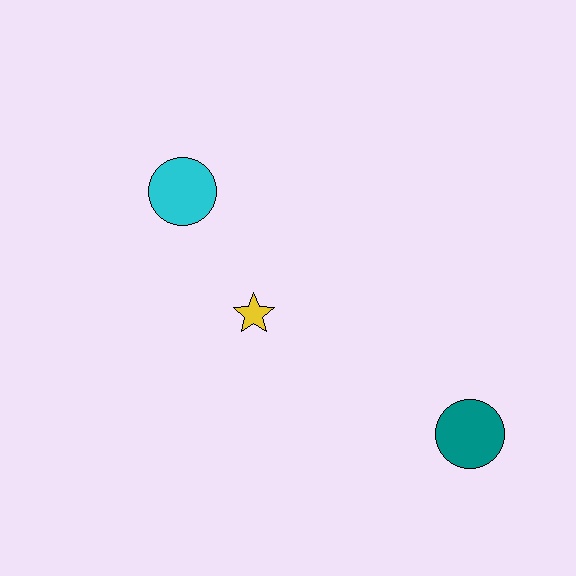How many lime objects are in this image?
There are no lime objects.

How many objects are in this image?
There are 3 objects.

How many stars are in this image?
There is 1 star.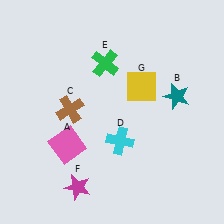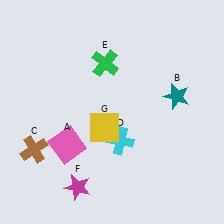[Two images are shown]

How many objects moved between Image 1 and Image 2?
2 objects moved between the two images.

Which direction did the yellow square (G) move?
The yellow square (G) moved down.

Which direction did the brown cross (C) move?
The brown cross (C) moved down.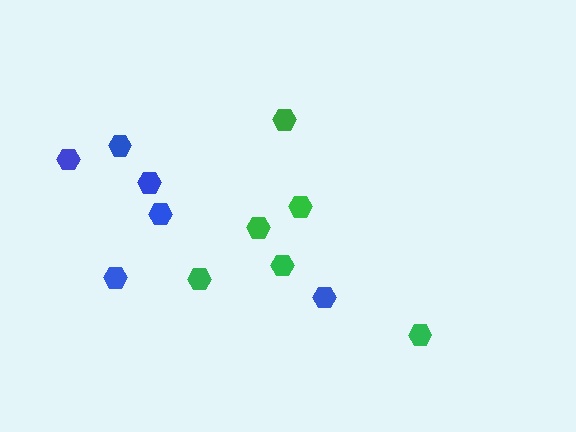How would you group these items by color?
There are 2 groups: one group of blue hexagons (6) and one group of green hexagons (6).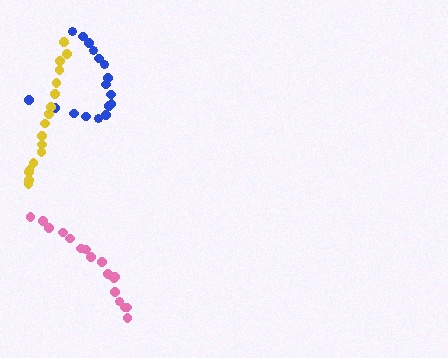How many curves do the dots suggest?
There are 3 distinct paths.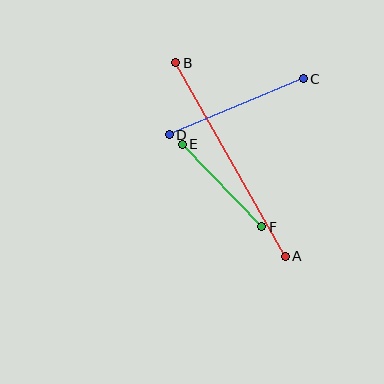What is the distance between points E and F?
The distance is approximately 115 pixels.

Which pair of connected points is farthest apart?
Points A and B are farthest apart.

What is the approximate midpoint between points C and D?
The midpoint is at approximately (236, 107) pixels.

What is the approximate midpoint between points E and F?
The midpoint is at approximately (222, 186) pixels.